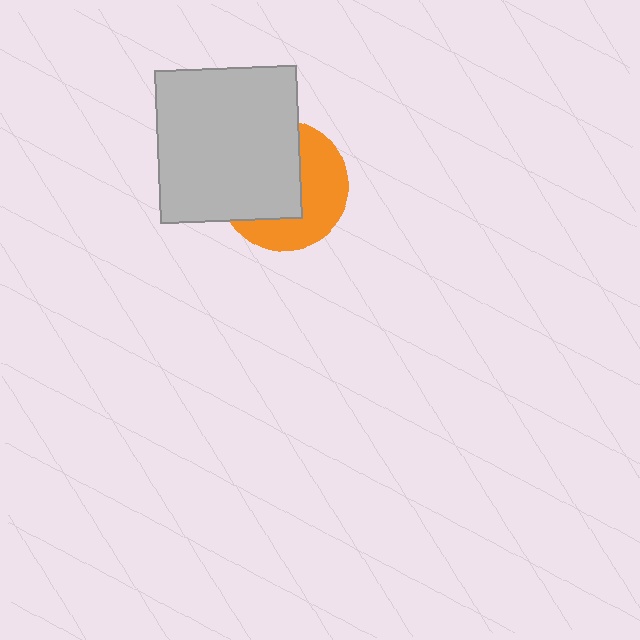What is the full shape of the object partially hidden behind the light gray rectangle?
The partially hidden object is an orange circle.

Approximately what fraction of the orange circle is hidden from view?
Roughly 54% of the orange circle is hidden behind the light gray rectangle.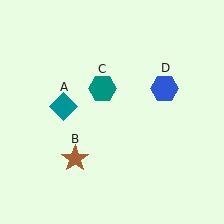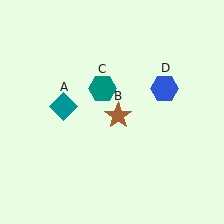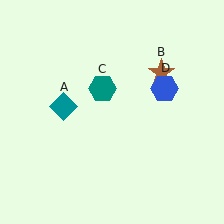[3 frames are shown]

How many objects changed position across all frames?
1 object changed position: brown star (object B).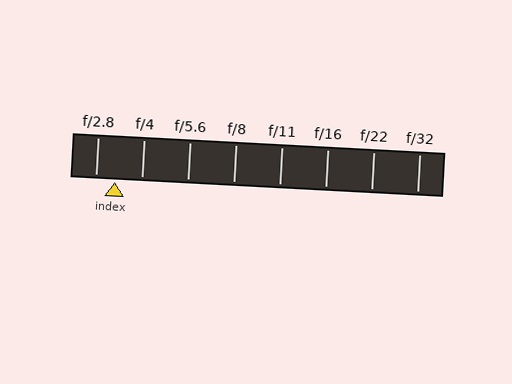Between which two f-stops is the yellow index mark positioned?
The index mark is between f/2.8 and f/4.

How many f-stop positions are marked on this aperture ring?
There are 8 f-stop positions marked.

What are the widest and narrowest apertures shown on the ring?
The widest aperture shown is f/2.8 and the narrowest is f/32.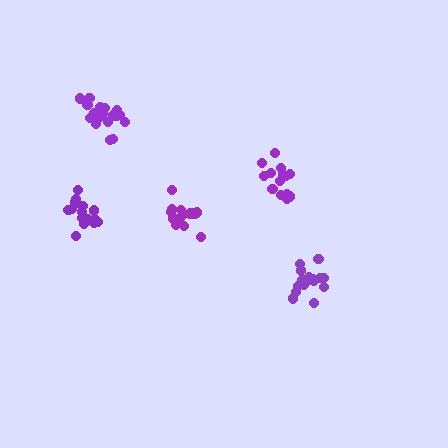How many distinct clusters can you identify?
There are 5 distinct clusters.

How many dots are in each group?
Group 1: 14 dots, Group 2: 19 dots, Group 3: 14 dots, Group 4: 17 dots, Group 5: 15 dots (79 total).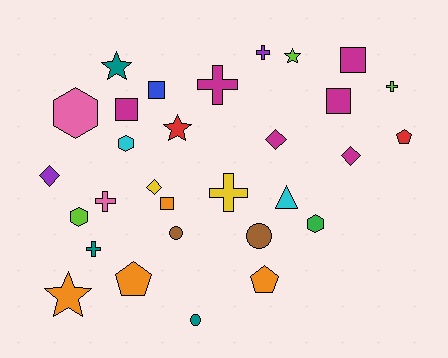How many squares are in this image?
There are 5 squares.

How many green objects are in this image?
There is 1 green object.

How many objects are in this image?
There are 30 objects.